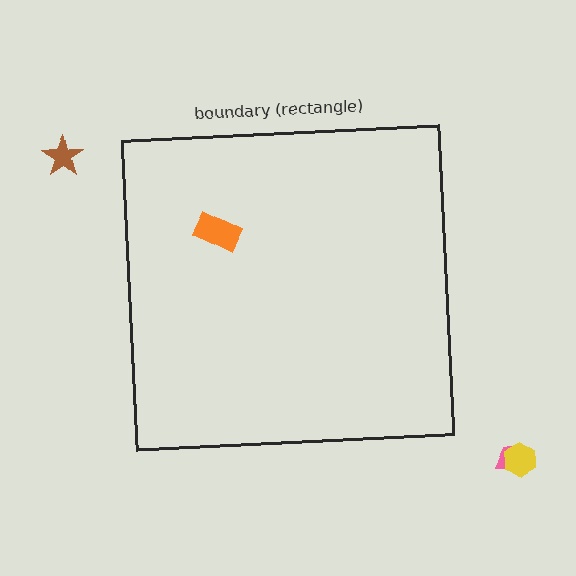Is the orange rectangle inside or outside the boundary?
Inside.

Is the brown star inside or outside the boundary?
Outside.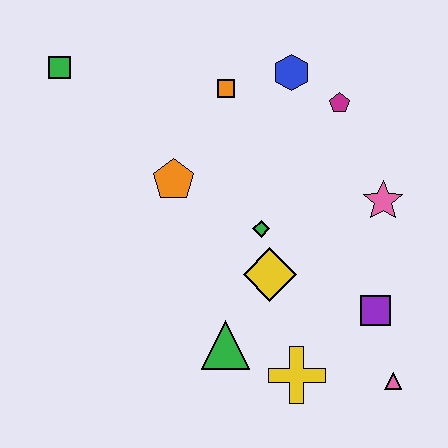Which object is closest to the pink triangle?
The purple square is closest to the pink triangle.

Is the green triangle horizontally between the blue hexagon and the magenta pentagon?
No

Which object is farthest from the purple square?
The green square is farthest from the purple square.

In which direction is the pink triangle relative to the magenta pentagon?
The pink triangle is below the magenta pentagon.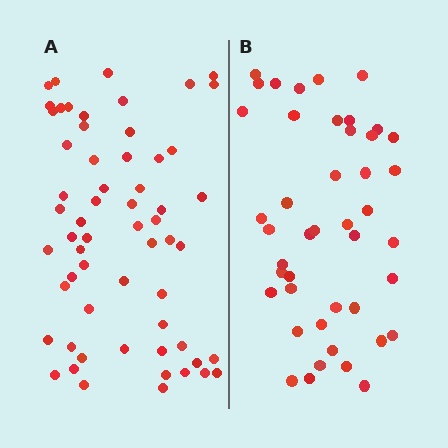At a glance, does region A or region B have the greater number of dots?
Region A (the left region) has more dots.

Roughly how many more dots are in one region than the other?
Region A has approximately 15 more dots than region B.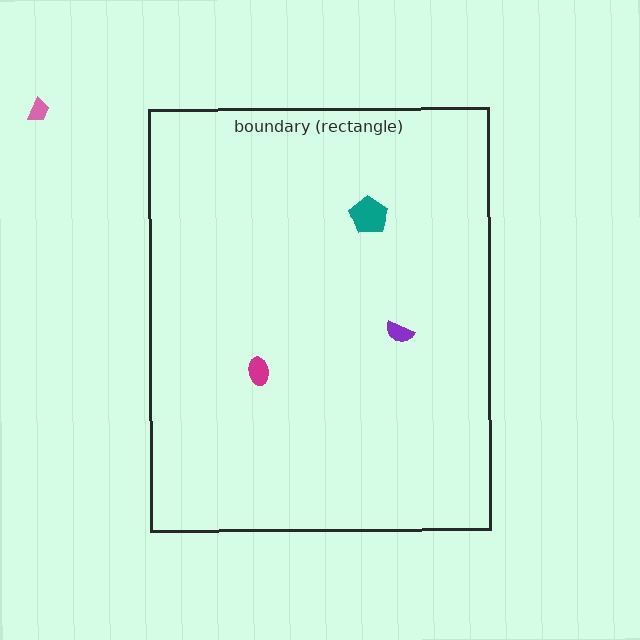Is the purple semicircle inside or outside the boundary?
Inside.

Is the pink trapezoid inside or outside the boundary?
Outside.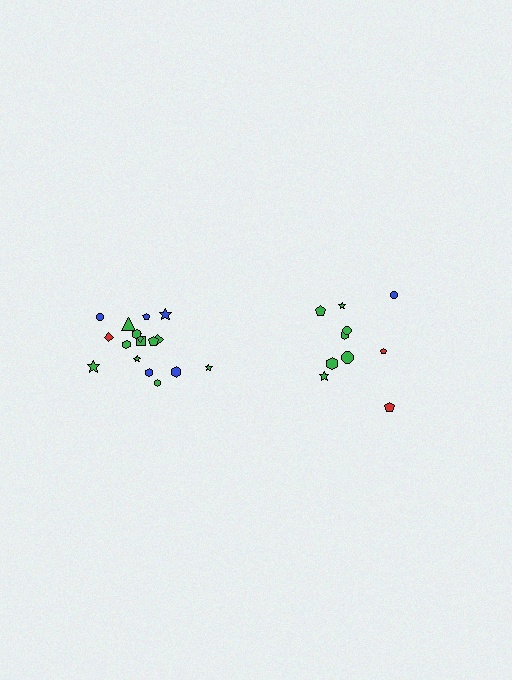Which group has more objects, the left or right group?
The left group.